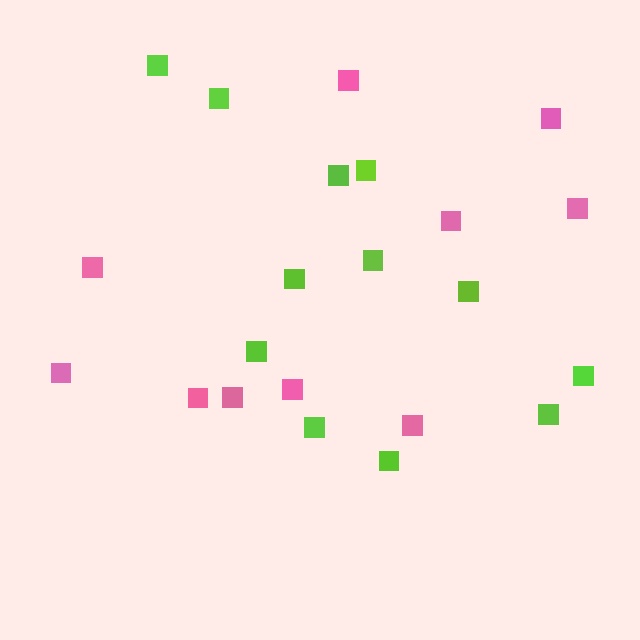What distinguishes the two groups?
There are 2 groups: one group of lime squares (12) and one group of pink squares (10).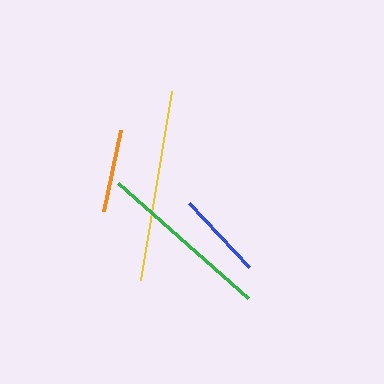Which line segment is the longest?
The yellow line is the longest at approximately 192 pixels.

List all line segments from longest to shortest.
From longest to shortest: yellow, green, blue, orange.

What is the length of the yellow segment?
The yellow segment is approximately 192 pixels long.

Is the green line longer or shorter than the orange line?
The green line is longer than the orange line.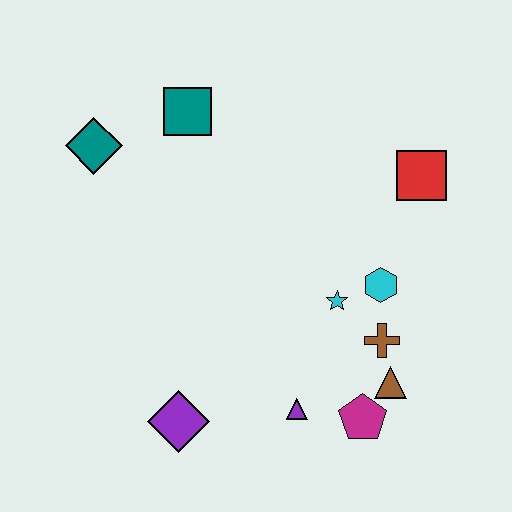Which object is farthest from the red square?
The purple diamond is farthest from the red square.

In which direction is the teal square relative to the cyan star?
The teal square is above the cyan star.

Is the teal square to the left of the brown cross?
Yes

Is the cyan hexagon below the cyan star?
No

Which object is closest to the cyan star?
The cyan hexagon is closest to the cyan star.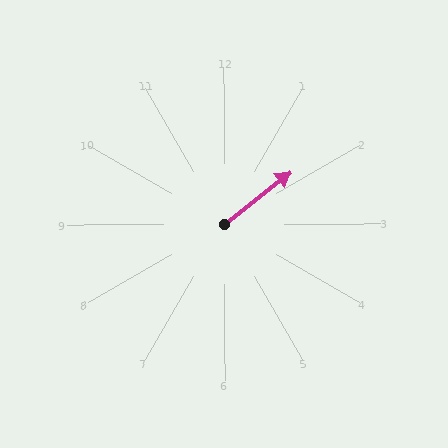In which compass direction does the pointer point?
Northeast.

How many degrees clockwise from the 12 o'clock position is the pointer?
Approximately 52 degrees.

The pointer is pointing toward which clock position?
Roughly 2 o'clock.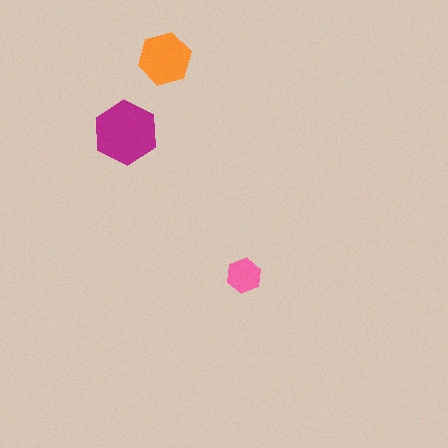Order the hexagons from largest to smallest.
the magenta one, the orange one, the pink one.